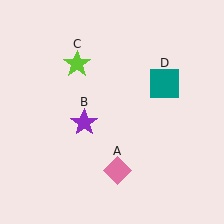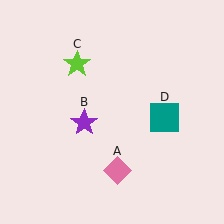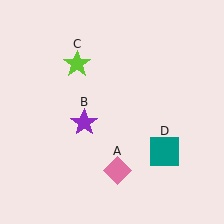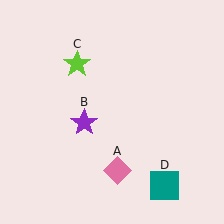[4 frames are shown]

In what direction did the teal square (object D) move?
The teal square (object D) moved down.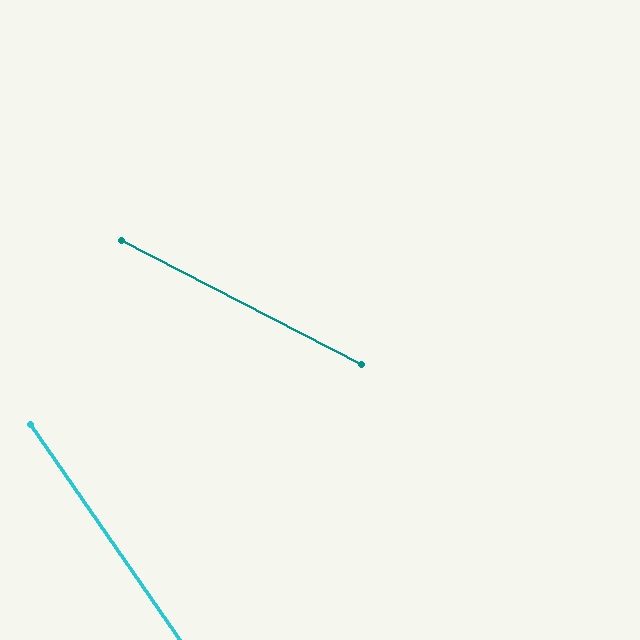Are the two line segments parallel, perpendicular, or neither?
Neither parallel nor perpendicular — they differ by about 28°.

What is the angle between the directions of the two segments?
Approximately 28 degrees.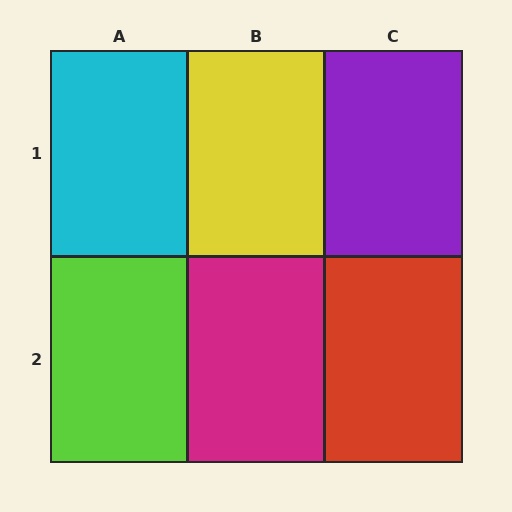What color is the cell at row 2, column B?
Magenta.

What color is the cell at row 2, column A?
Lime.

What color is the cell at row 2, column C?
Red.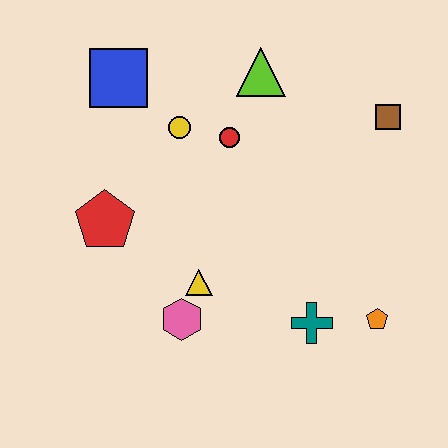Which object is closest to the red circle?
The yellow circle is closest to the red circle.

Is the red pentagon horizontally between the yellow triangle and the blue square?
No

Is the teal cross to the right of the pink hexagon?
Yes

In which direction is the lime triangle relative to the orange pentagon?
The lime triangle is above the orange pentagon.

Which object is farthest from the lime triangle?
The orange pentagon is farthest from the lime triangle.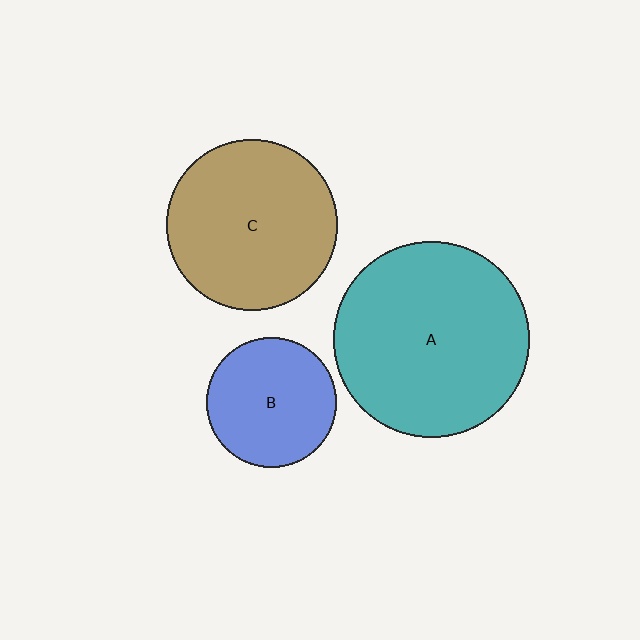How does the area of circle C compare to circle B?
Approximately 1.7 times.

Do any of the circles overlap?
No, none of the circles overlap.